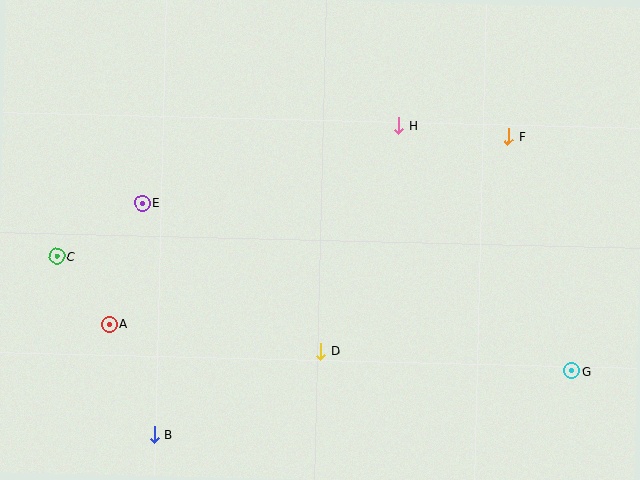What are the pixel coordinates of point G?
Point G is at (572, 371).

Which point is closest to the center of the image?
Point D at (321, 352) is closest to the center.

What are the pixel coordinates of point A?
Point A is at (109, 324).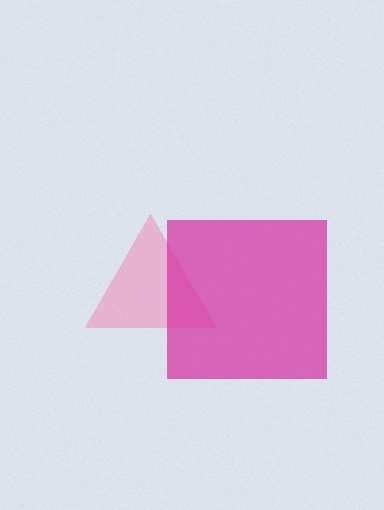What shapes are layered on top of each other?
The layered shapes are: a pink triangle, a magenta square.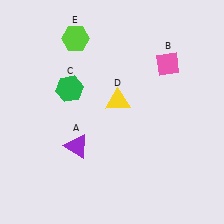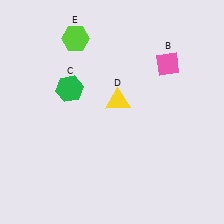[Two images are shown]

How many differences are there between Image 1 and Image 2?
There is 1 difference between the two images.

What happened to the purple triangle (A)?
The purple triangle (A) was removed in Image 2. It was in the bottom-left area of Image 1.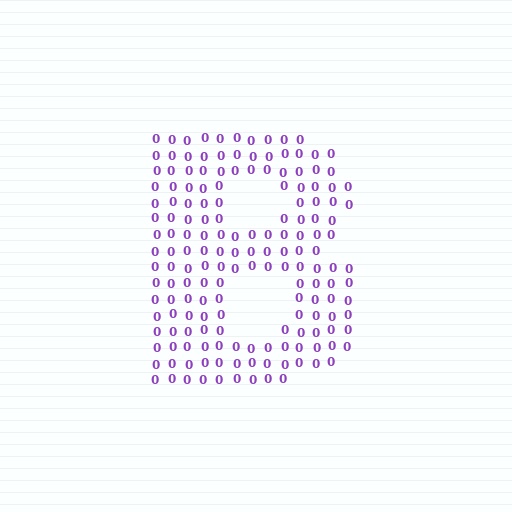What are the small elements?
The small elements are digit 0's.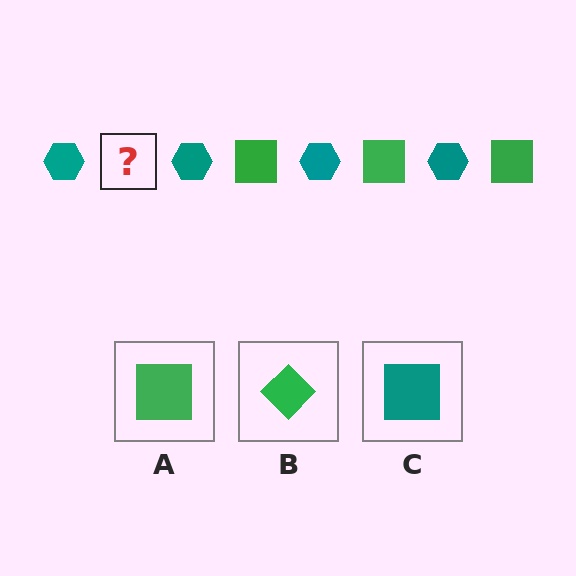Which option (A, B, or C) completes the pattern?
A.